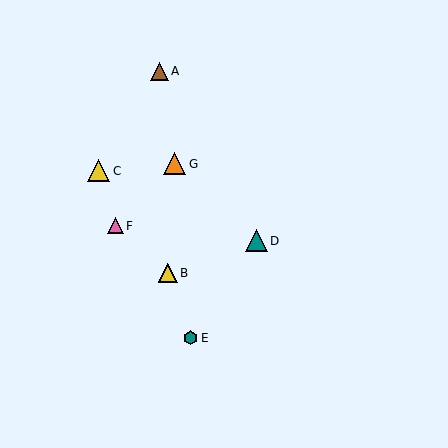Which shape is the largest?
The yellow triangle (labeled C) is the largest.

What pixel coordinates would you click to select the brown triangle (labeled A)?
Click at (159, 71) to select the brown triangle A.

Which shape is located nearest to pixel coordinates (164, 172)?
The orange triangle (labeled G) at (175, 164) is nearest to that location.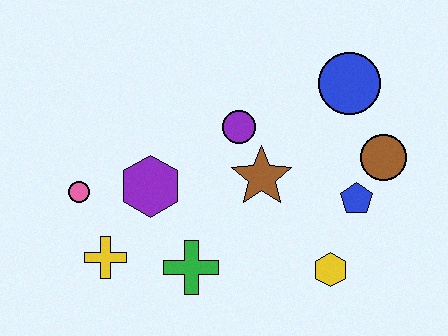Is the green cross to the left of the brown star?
Yes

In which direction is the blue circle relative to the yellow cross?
The blue circle is to the right of the yellow cross.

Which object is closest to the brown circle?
The blue pentagon is closest to the brown circle.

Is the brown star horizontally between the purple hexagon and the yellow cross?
No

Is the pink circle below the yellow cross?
No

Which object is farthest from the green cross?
The blue circle is farthest from the green cross.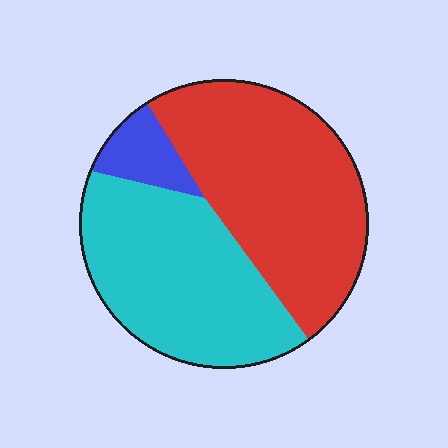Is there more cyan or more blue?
Cyan.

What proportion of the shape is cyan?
Cyan takes up between a quarter and a half of the shape.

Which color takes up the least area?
Blue, at roughly 10%.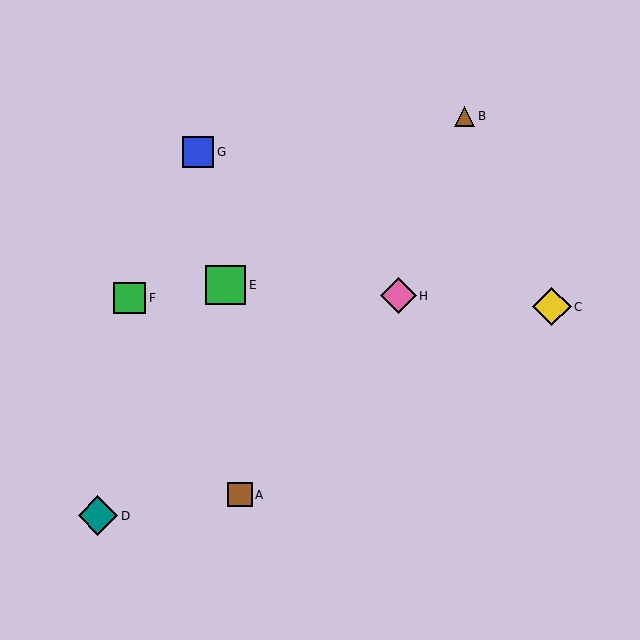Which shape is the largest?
The green square (labeled E) is the largest.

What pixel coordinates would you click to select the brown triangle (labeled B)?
Click at (465, 116) to select the brown triangle B.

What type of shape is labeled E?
Shape E is a green square.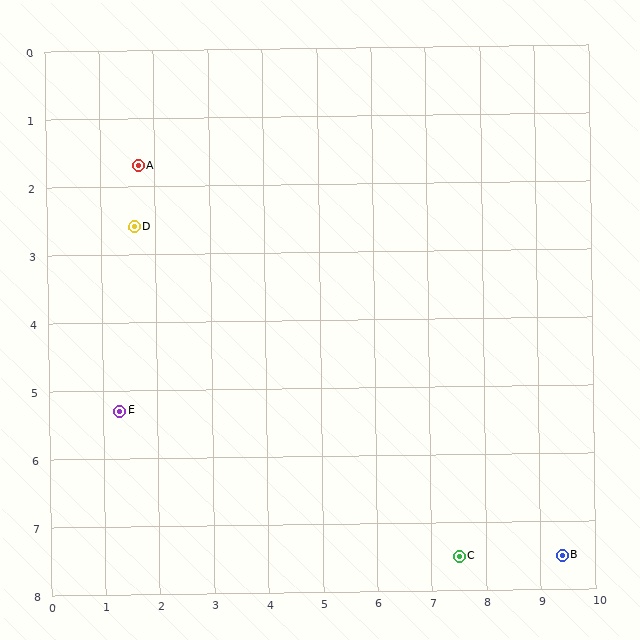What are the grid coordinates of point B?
Point B is at approximately (9.4, 7.5).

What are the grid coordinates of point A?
Point A is at approximately (1.7, 1.7).